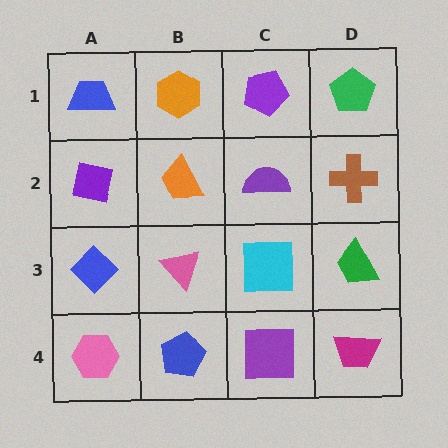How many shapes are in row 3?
4 shapes.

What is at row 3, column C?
A cyan square.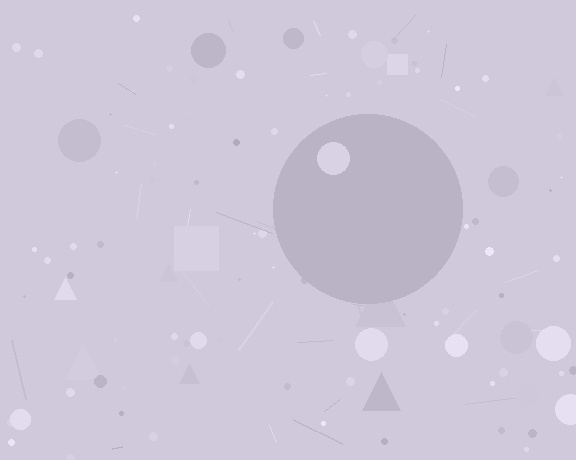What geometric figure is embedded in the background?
A circle is embedded in the background.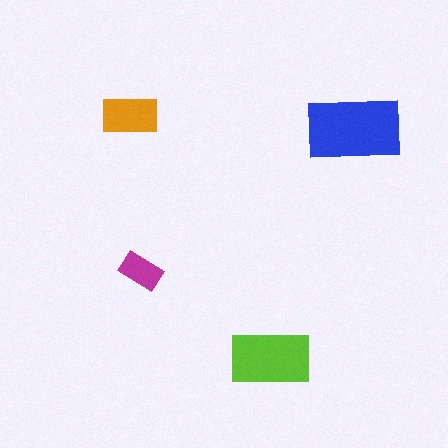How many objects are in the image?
There are 4 objects in the image.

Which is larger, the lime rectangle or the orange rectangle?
The lime one.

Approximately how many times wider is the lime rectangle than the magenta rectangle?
About 2 times wider.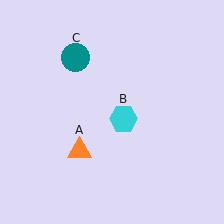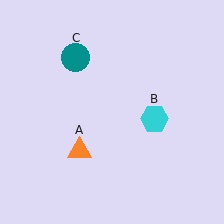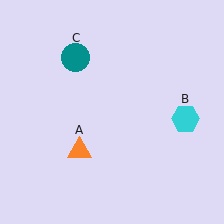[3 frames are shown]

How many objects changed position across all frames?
1 object changed position: cyan hexagon (object B).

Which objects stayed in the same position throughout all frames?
Orange triangle (object A) and teal circle (object C) remained stationary.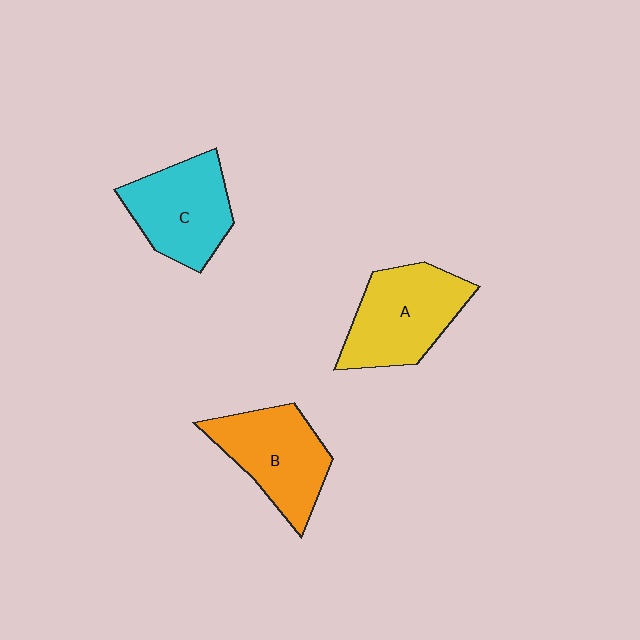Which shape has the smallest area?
Shape C (cyan).